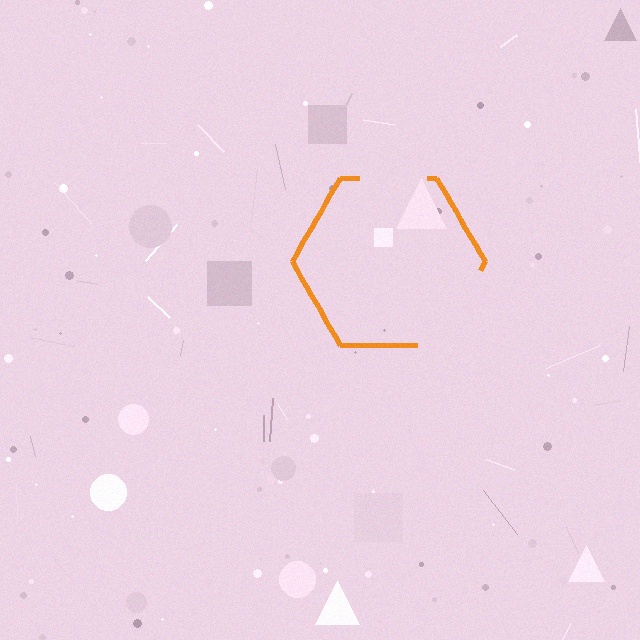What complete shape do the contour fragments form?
The contour fragments form a hexagon.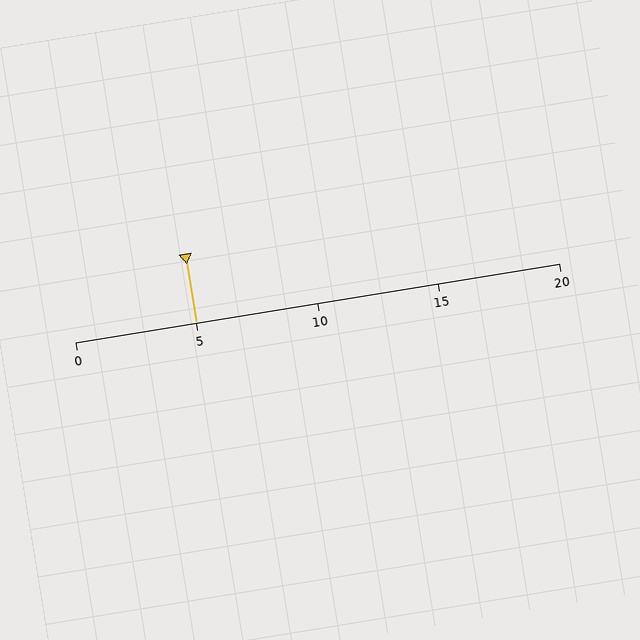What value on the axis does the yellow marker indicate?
The marker indicates approximately 5.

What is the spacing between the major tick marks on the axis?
The major ticks are spaced 5 apart.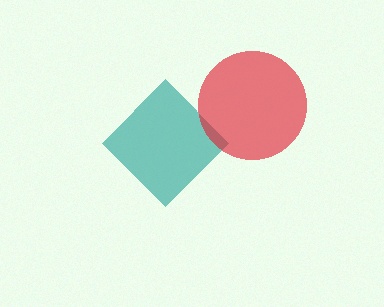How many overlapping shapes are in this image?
There are 2 overlapping shapes in the image.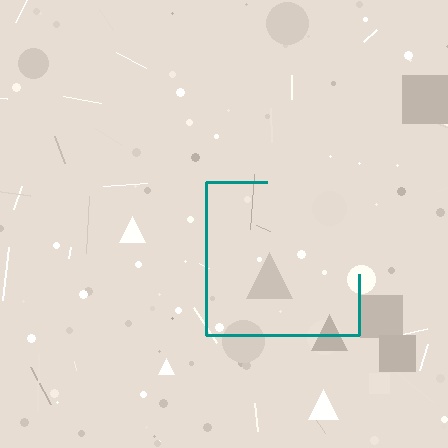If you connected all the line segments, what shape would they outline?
They would outline a square.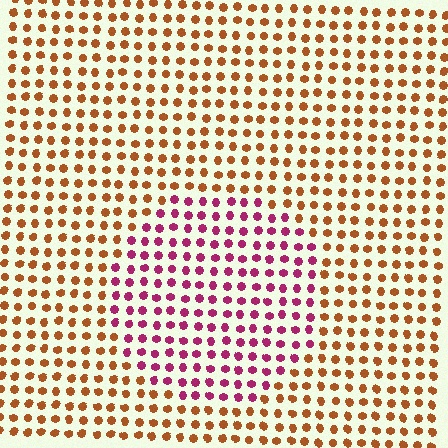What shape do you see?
I see a circle.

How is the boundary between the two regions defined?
The boundary is defined purely by a slight shift in hue (about 55 degrees). Spacing, size, and orientation are identical on both sides.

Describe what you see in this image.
The image is filled with small brown elements in a uniform arrangement. A circle-shaped region is visible where the elements are tinted to a slightly different hue, forming a subtle color boundary.